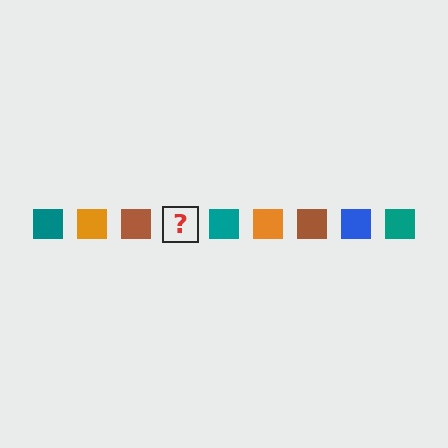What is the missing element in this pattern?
The missing element is a blue square.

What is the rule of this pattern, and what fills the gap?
The rule is that the pattern cycles through teal, orange, brown, blue squares. The gap should be filled with a blue square.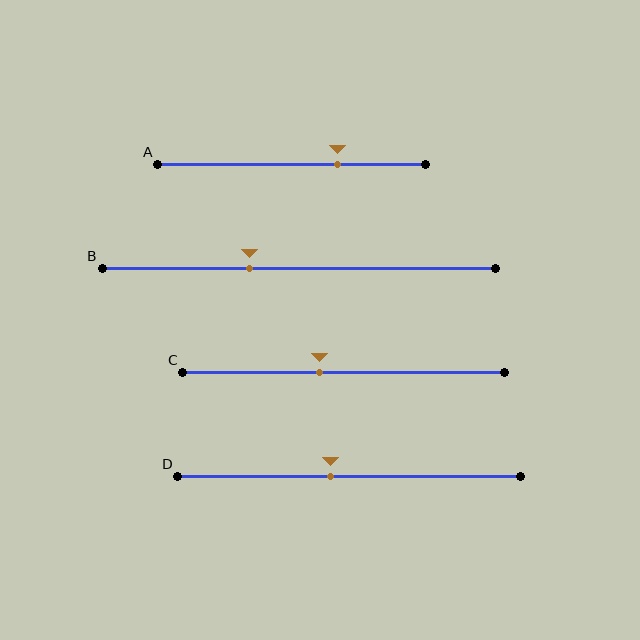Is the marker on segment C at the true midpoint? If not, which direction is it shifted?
No, the marker on segment C is shifted to the left by about 8% of the segment length.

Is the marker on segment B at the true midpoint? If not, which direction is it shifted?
No, the marker on segment B is shifted to the left by about 13% of the segment length.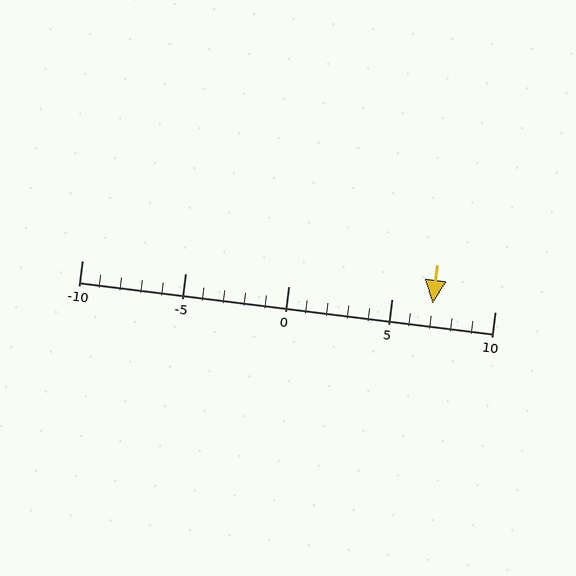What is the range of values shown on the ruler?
The ruler shows values from -10 to 10.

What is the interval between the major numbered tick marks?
The major tick marks are spaced 5 units apart.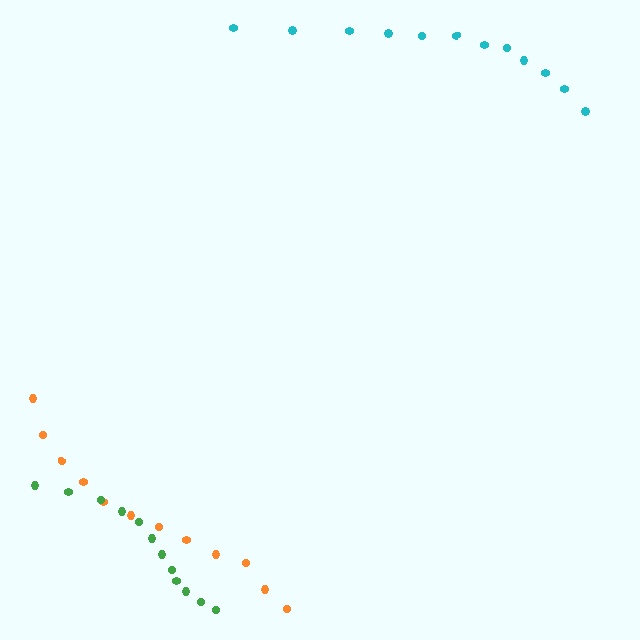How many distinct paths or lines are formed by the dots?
There are 3 distinct paths.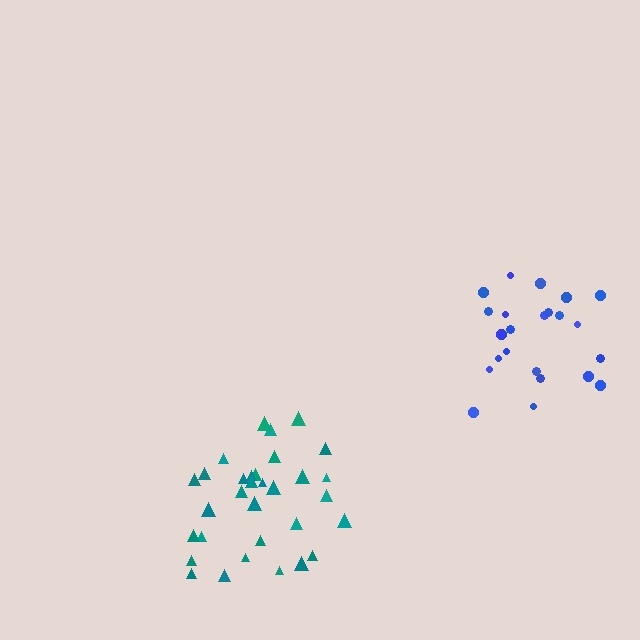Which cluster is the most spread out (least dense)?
Blue.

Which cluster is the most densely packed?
Teal.